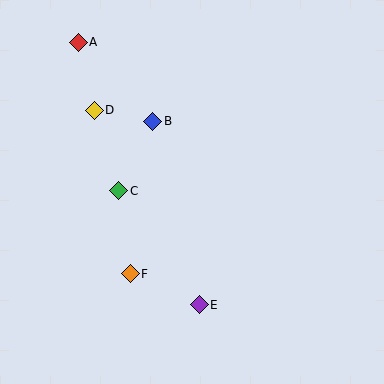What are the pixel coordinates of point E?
Point E is at (199, 305).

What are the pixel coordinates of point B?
Point B is at (153, 121).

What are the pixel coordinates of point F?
Point F is at (130, 274).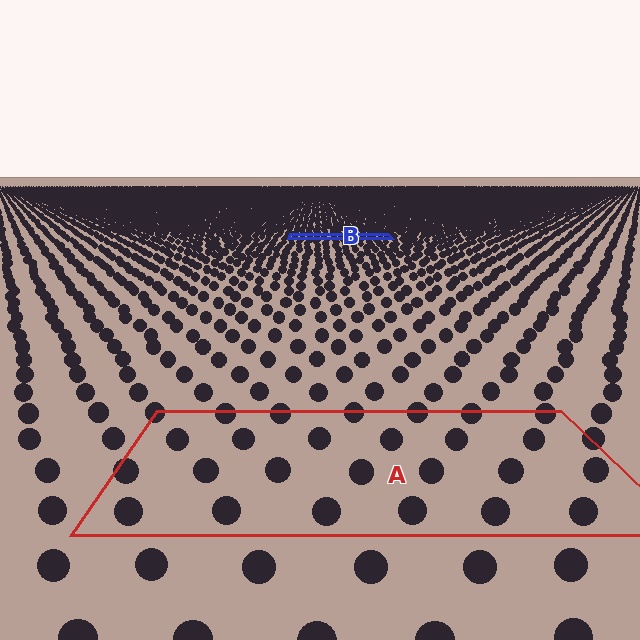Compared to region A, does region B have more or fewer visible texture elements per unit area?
Region B has more texture elements per unit area — they are packed more densely because it is farther away.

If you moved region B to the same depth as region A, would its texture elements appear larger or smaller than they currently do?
They would appear larger. At a closer depth, the same texture elements are projected at a bigger on-screen size.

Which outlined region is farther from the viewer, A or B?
Region B is farther from the viewer — the texture elements inside it appear smaller and more densely packed.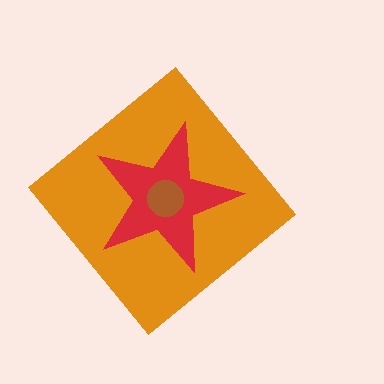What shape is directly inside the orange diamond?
The red star.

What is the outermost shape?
The orange diamond.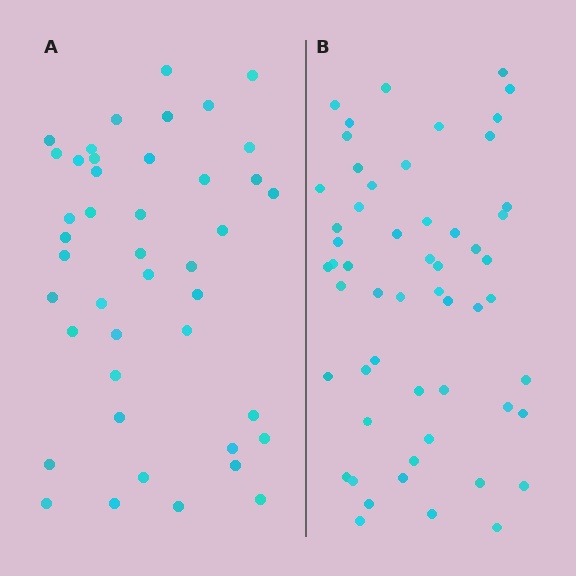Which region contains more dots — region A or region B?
Region B (the right region) has more dots.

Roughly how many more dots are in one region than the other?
Region B has roughly 12 or so more dots than region A.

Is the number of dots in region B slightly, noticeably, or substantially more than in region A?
Region B has noticeably more, but not dramatically so. The ratio is roughly 1.3 to 1.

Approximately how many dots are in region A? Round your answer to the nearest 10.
About 40 dots. (The exact count is 43, which rounds to 40.)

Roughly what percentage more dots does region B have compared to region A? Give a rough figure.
About 30% more.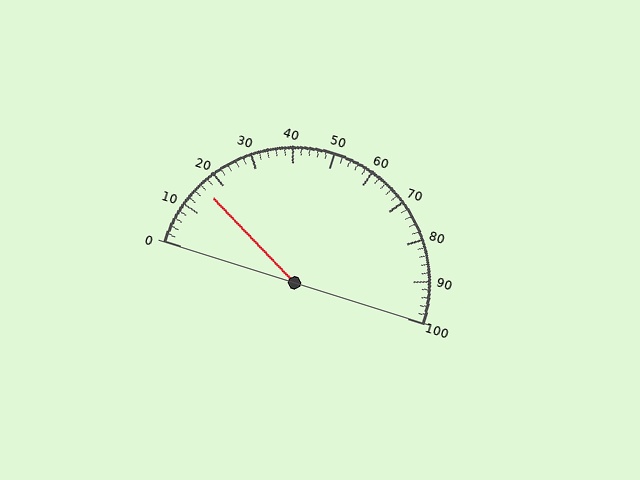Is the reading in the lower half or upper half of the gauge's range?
The reading is in the lower half of the range (0 to 100).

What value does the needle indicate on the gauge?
The needle indicates approximately 16.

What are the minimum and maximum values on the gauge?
The gauge ranges from 0 to 100.